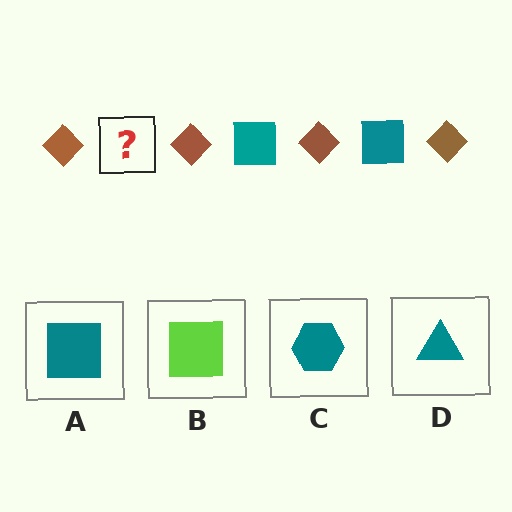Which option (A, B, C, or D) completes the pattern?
A.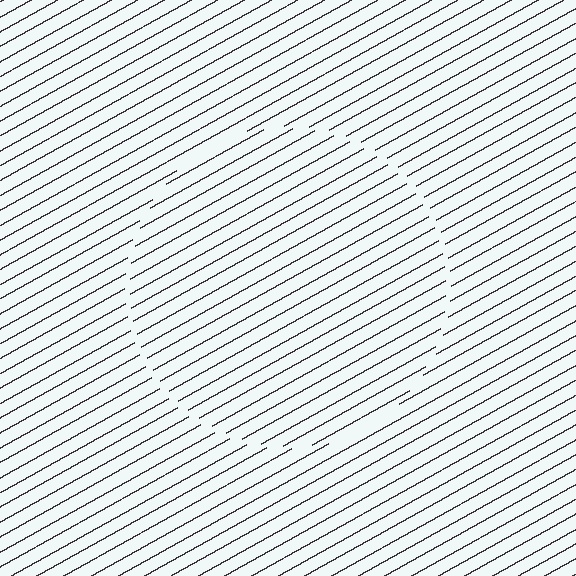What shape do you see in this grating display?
An illusory circle. The interior of the shape contains the same grating, shifted by half a period — the contour is defined by the phase discontinuity where line-ends from the inner and outer gratings abut.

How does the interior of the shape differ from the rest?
The interior of the shape contains the same grating, shifted by half a period — the contour is defined by the phase discontinuity where line-ends from the inner and outer gratings abut.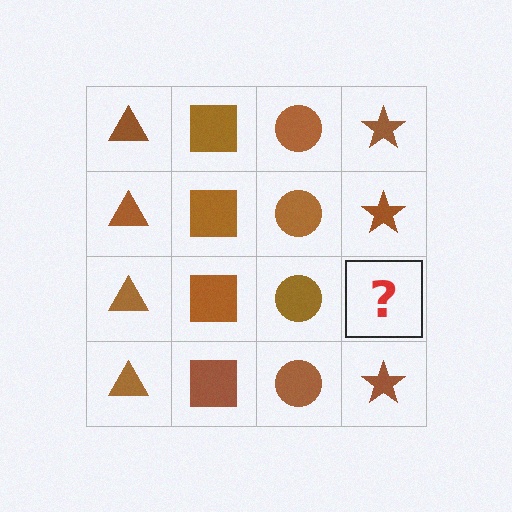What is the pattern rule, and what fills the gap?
The rule is that each column has a consistent shape. The gap should be filled with a brown star.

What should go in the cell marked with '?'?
The missing cell should contain a brown star.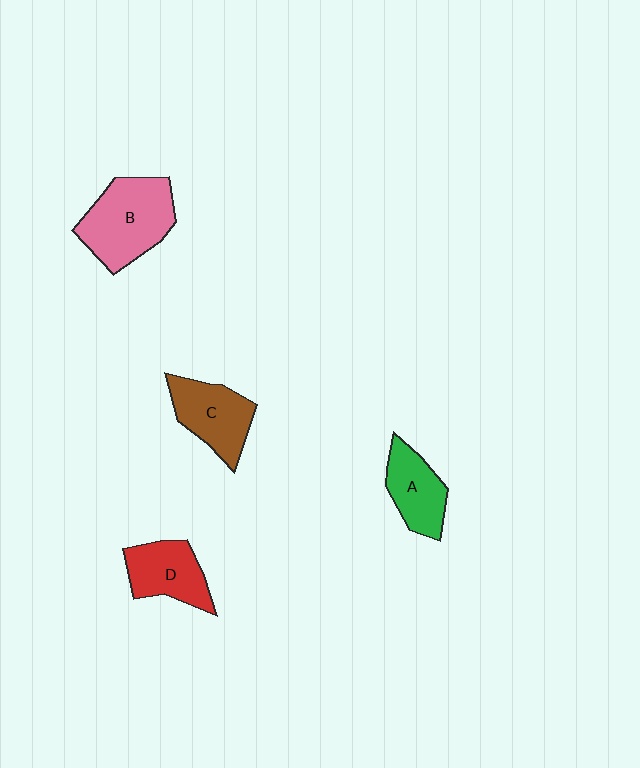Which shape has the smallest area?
Shape A (green).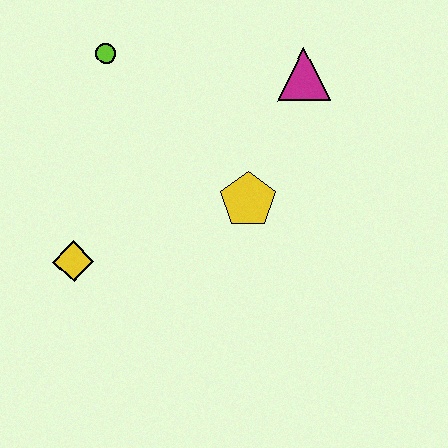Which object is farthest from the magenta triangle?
The yellow diamond is farthest from the magenta triangle.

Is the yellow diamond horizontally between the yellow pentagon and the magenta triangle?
No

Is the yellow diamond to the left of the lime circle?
Yes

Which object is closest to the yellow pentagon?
The magenta triangle is closest to the yellow pentagon.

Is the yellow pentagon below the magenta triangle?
Yes